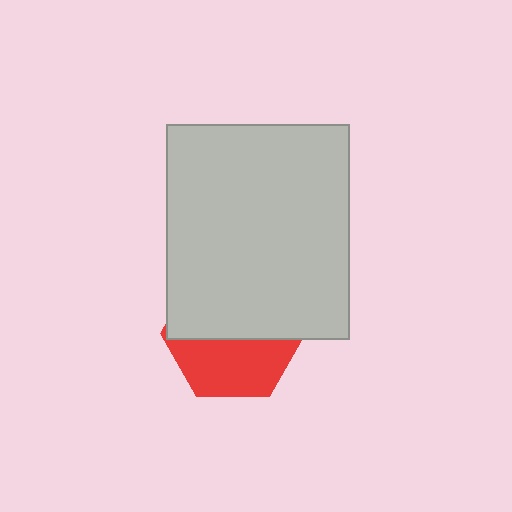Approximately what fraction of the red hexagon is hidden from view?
Roughly 56% of the red hexagon is hidden behind the light gray rectangle.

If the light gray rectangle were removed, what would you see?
You would see the complete red hexagon.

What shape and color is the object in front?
The object in front is a light gray rectangle.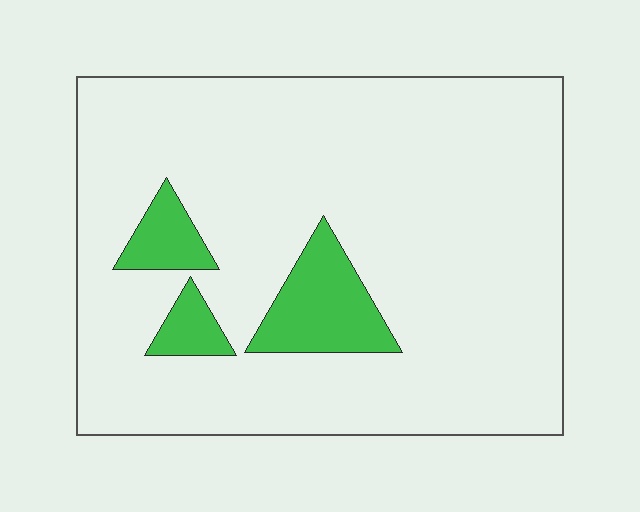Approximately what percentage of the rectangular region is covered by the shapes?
Approximately 10%.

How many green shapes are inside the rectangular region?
3.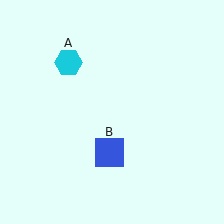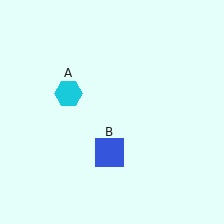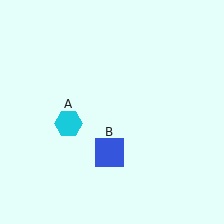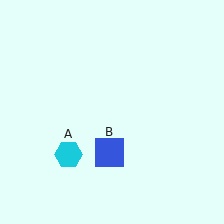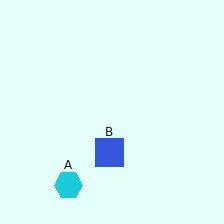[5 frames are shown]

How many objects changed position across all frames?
1 object changed position: cyan hexagon (object A).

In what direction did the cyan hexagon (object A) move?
The cyan hexagon (object A) moved down.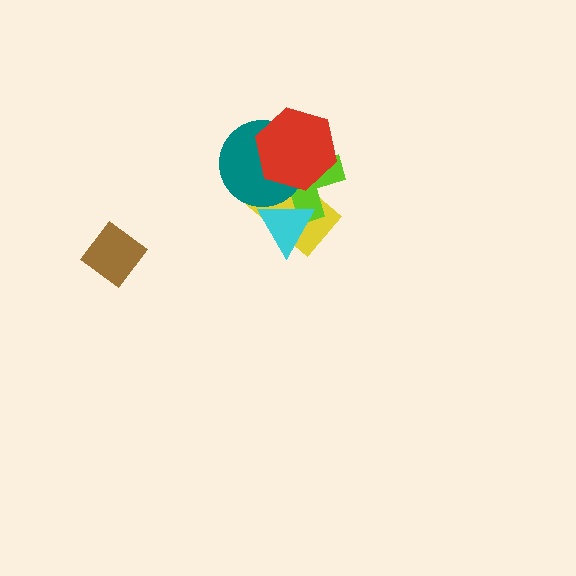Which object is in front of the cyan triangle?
The teal circle is in front of the cyan triangle.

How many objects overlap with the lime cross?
4 objects overlap with the lime cross.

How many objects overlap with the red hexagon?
3 objects overlap with the red hexagon.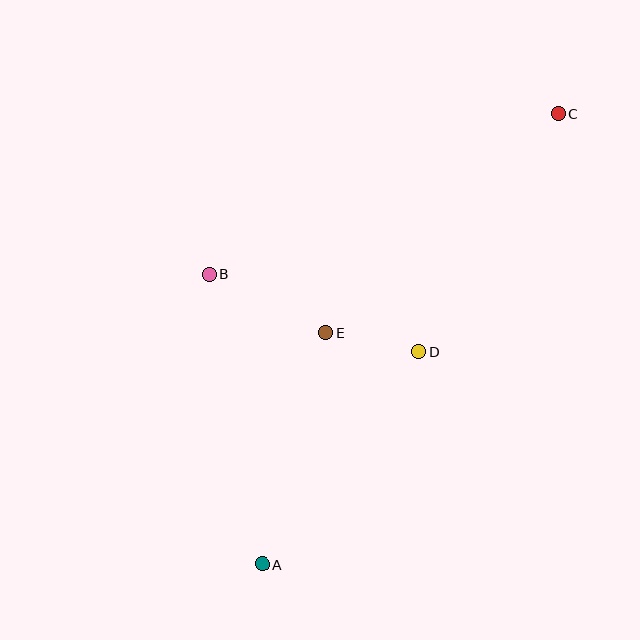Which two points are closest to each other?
Points D and E are closest to each other.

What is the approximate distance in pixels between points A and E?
The distance between A and E is approximately 240 pixels.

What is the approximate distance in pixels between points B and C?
The distance between B and C is approximately 384 pixels.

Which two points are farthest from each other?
Points A and C are farthest from each other.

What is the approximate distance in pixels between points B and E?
The distance between B and E is approximately 130 pixels.